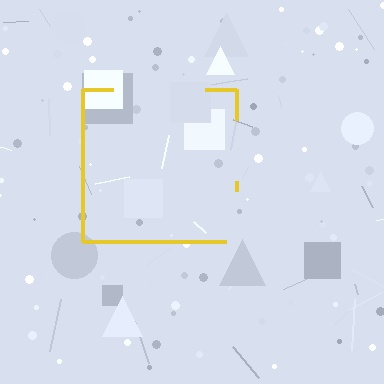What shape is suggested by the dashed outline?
The dashed outline suggests a square.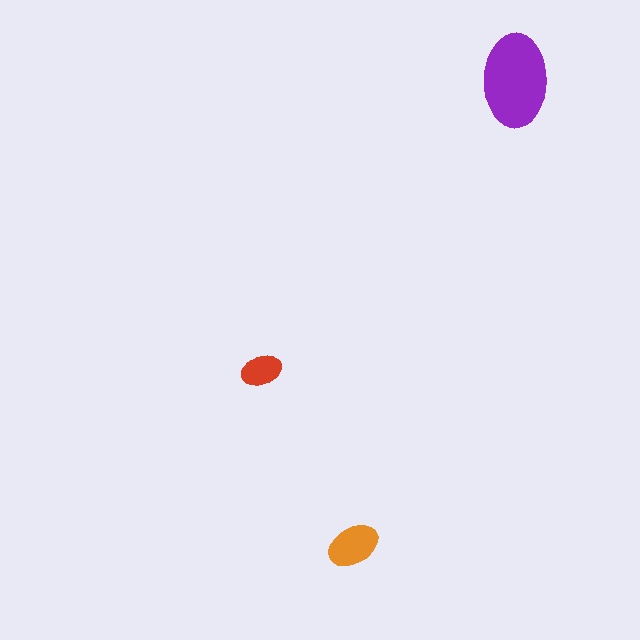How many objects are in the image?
There are 3 objects in the image.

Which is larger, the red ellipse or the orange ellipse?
The orange one.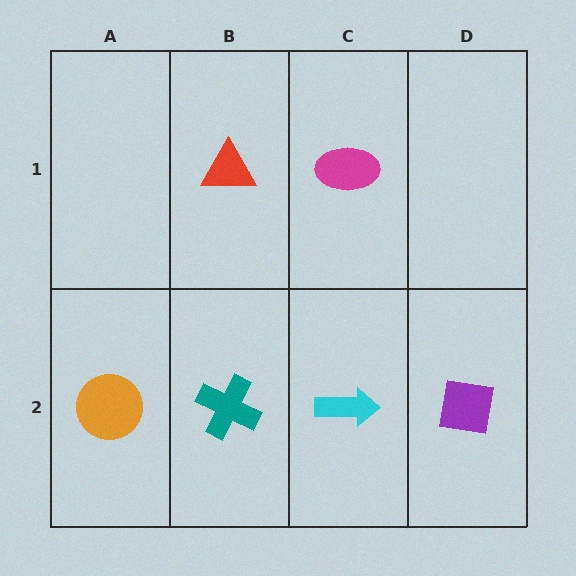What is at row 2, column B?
A teal cross.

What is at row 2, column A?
An orange circle.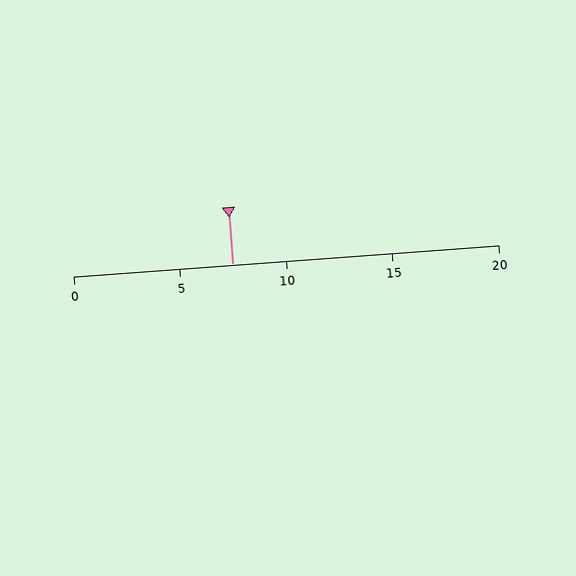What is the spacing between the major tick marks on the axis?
The major ticks are spaced 5 apart.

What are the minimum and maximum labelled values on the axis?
The axis runs from 0 to 20.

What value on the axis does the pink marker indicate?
The marker indicates approximately 7.5.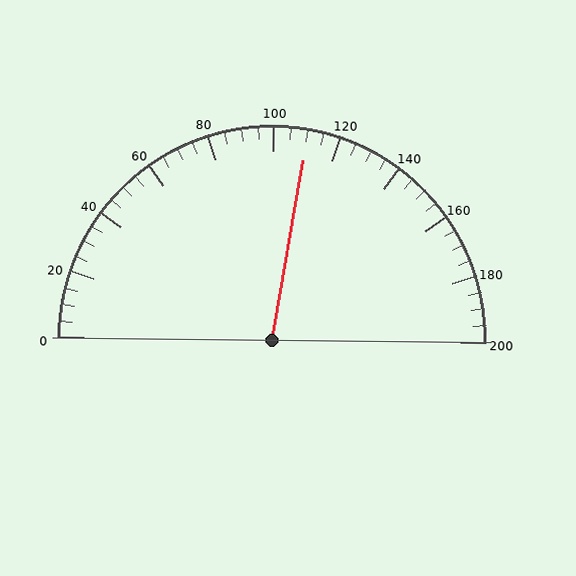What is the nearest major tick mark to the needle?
The nearest major tick mark is 120.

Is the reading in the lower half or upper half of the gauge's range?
The reading is in the upper half of the range (0 to 200).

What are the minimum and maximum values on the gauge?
The gauge ranges from 0 to 200.